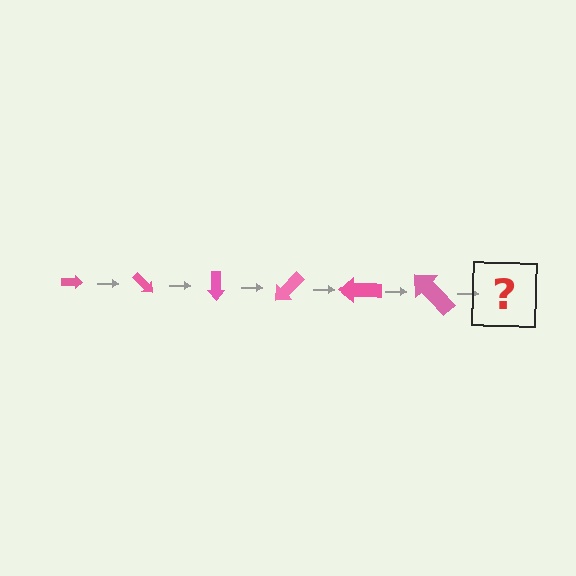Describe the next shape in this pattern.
It should be an arrow, larger than the previous one and rotated 270 degrees from the start.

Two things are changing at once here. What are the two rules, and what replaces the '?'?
The two rules are that the arrow grows larger each step and it rotates 45 degrees each step. The '?' should be an arrow, larger than the previous one and rotated 270 degrees from the start.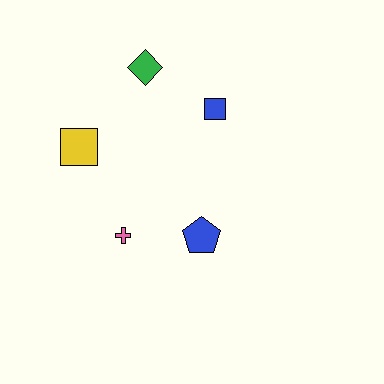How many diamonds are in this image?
There is 1 diamond.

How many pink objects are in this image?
There is 1 pink object.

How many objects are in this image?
There are 5 objects.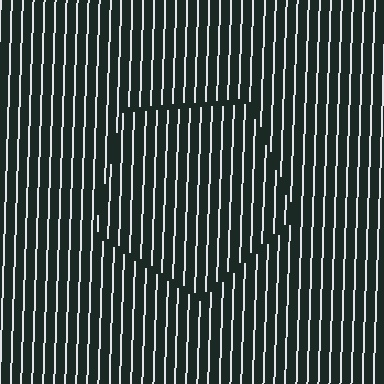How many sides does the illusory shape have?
5 sides — the line-ends trace a pentagon.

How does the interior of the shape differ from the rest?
The interior of the shape contains the same grating, shifted by half a period — the contour is defined by the phase discontinuity where line-ends from the inner and outer gratings abut.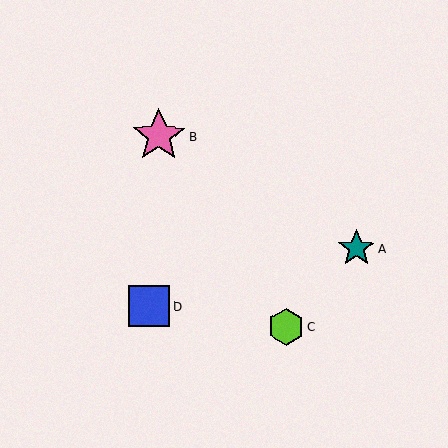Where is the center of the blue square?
The center of the blue square is at (149, 306).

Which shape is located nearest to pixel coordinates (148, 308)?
The blue square (labeled D) at (149, 306) is nearest to that location.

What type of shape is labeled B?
Shape B is a pink star.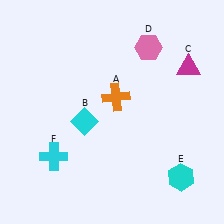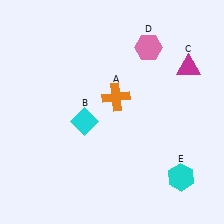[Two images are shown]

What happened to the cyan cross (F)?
The cyan cross (F) was removed in Image 2. It was in the bottom-left area of Image 1.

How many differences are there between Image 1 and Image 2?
There is 1 difference between the two images.